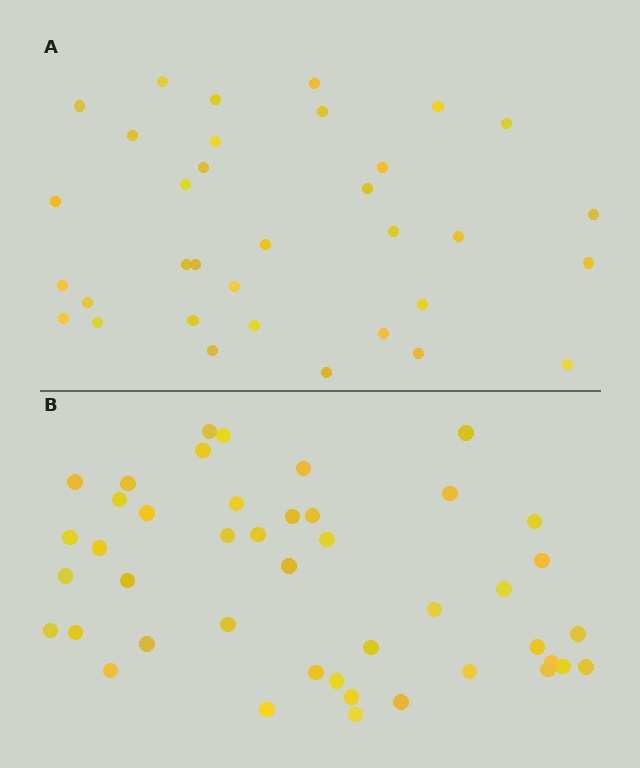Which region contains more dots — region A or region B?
Region B (the bottom region) has more dots.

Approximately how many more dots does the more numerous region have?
Region B has roughly 10 or so more dots than region A.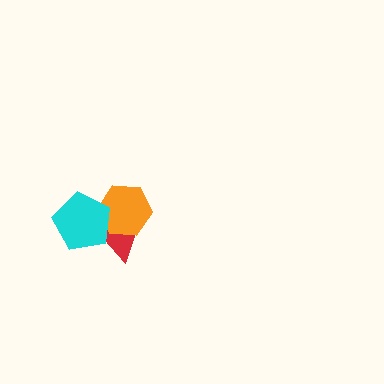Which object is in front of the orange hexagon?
The cyan pentagon is in front of the orange hexagon.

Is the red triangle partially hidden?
Yes, it is partially covered by another shape.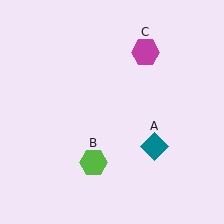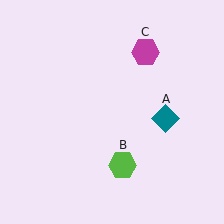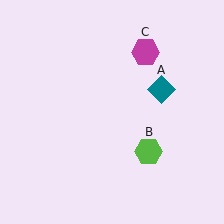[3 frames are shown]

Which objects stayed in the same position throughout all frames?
Magenta hexagon (object C) remained stationary.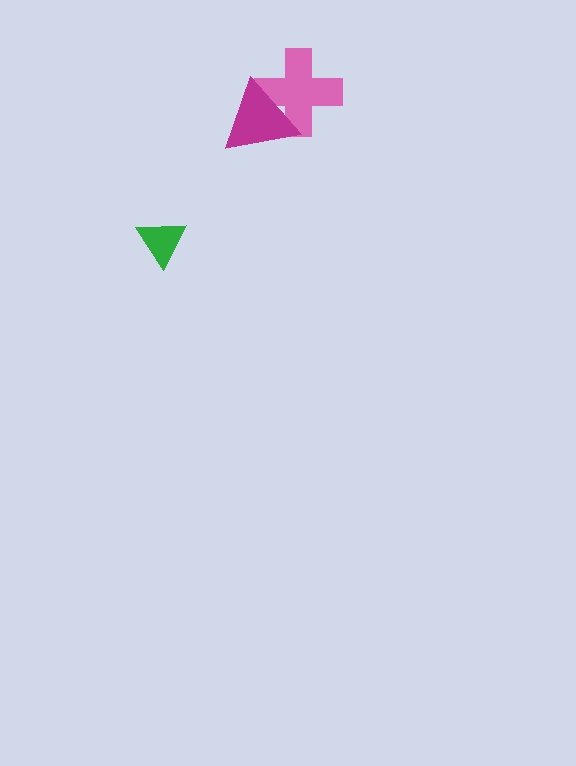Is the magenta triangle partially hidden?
No, no other shape covers it.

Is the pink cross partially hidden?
Yes, it is partially covered by another shape.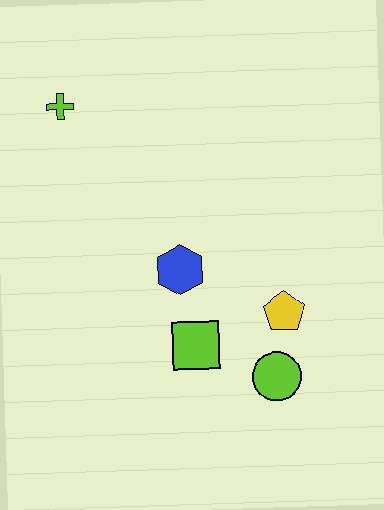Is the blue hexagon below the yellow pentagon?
No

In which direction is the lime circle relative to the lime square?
The lime circle is to the right of the lime square.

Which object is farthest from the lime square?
The lime cross is farthest from the lime square.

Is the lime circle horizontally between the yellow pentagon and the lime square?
Yes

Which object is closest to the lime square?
The blue hexagon is closest to the lime square.